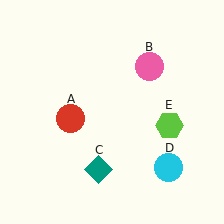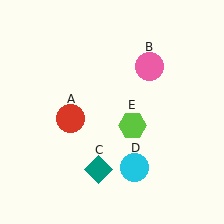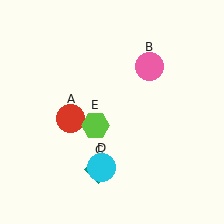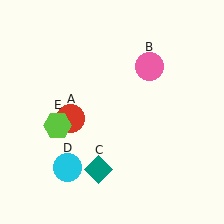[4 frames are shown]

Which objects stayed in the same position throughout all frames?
Red circle (object A) and pink circle (object B) and teal diamond (object C) remained stationary.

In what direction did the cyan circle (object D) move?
The cyan circle (object D) moved left.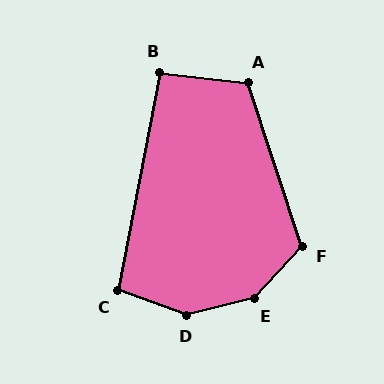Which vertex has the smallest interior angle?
B, at approximately 95 degrees.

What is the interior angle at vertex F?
Approximately 119 degrees (obtuse).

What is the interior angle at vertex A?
Approximately 114 degrees (obtuse).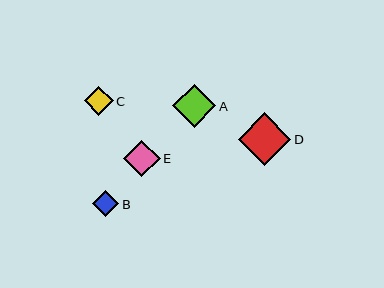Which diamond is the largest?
Diamond D is the largest with a size of approximately 53 pixels.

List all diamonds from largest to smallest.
From largest to smallest: D, A, E, C, B.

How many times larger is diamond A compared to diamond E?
Diamond A is approximately 1.2 times the size of diamond E.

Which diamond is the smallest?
Diamond B is the smallest with a size of approximately 26 pixels.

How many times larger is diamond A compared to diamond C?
Diamond A is approximately 1.5 times the size of diamond C.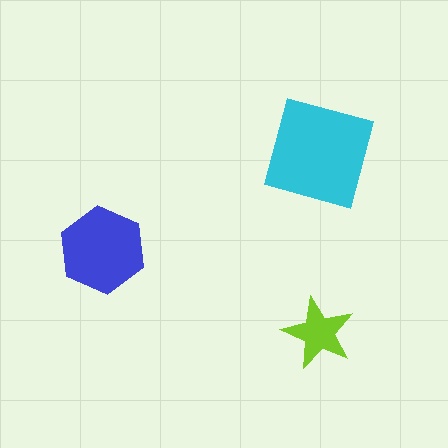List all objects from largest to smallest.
The cyan diamond, the blue hexagon, the lime star.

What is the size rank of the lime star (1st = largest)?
3rd.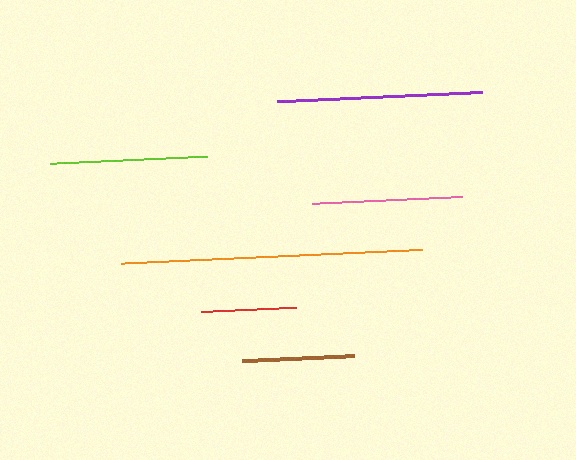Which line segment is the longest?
The orange line is the longest at approximately 301 pixels.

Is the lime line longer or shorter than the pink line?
The lime line is longer than the pink line.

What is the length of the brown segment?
The brown segment is approximately 112 pixels long.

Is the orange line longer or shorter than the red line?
The orange line is longer than the red line.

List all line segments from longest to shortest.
From longest to shortest: orange, purple, lime, pink, brown, red.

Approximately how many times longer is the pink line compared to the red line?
The pink line is approximately 1.6 times the length of the red line.